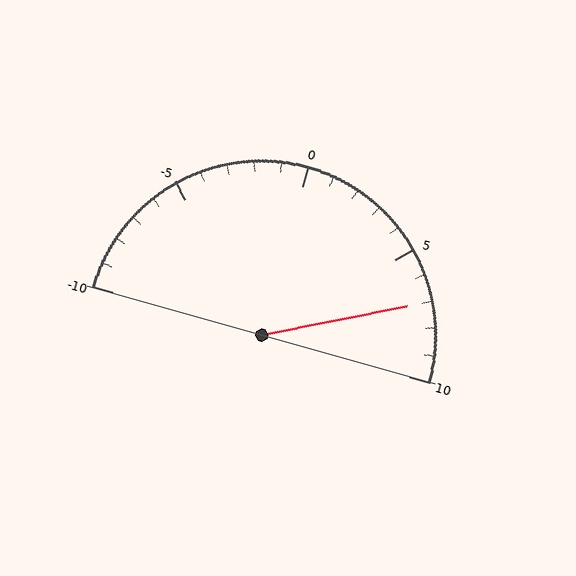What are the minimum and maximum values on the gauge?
The gauge ranges from -10 to 10.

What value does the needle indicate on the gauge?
The needle indicates approximately 7.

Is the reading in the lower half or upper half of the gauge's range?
The reading is in the upper half of the range (-10 to 10).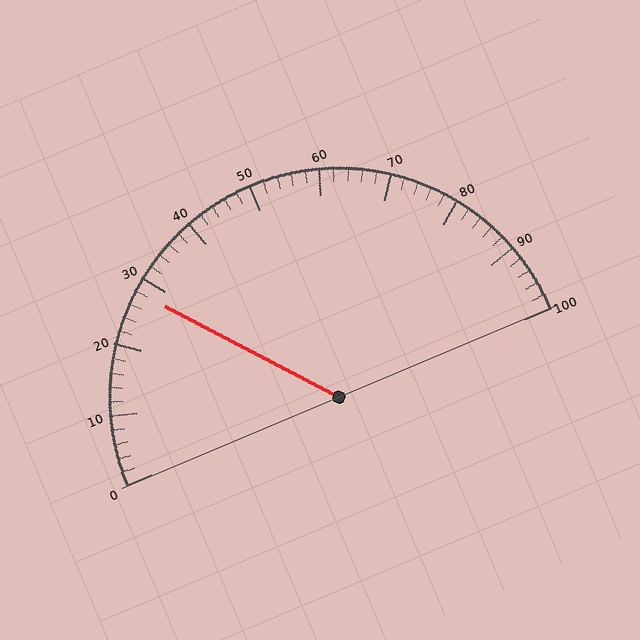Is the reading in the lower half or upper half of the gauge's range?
The reading is in the lower half of the range (0 to 100).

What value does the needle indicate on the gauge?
The needle indicates approximately 28.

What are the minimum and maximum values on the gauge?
The gauge ranges from 0 to 100.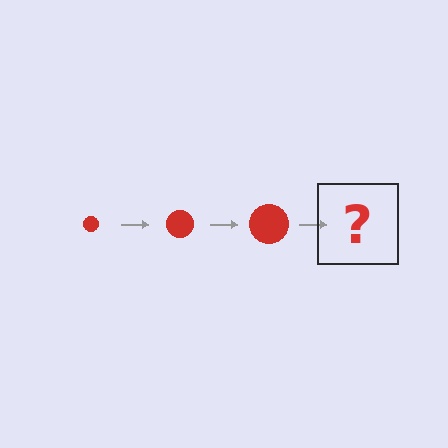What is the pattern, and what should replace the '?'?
The pattern is that the circle gets progressively larger each step. The '?' should be a red circle, larger than the previous one.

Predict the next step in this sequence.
The next step is a red circle, larger than the previous one.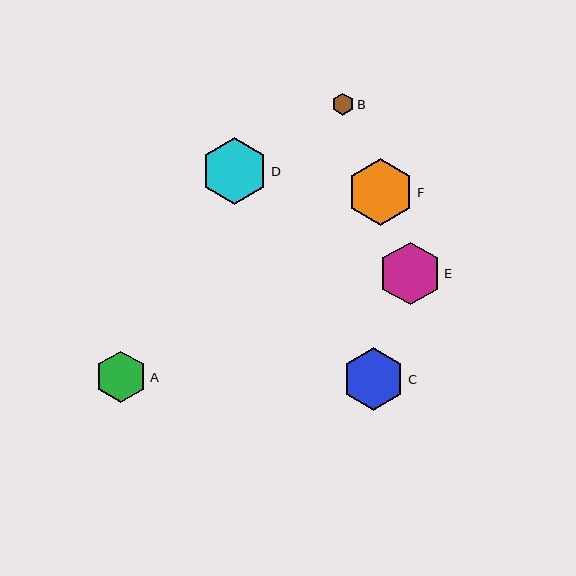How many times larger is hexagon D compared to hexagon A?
Hexagon D is approximately 1.3 times the size of hexagon A.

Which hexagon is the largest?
Hexagon F is the largest with a size of approximately 67 pixels.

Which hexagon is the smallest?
Hexagon B is the smallest with a size of approximately 22 pixels.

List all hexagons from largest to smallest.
From largest to smallest: F, D, E, C, A, B.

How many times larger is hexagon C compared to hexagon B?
Hexagon C is approximately 2.9 times the size of hexagon B.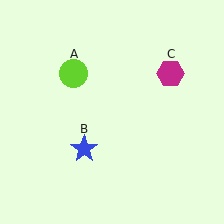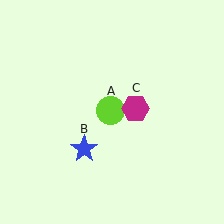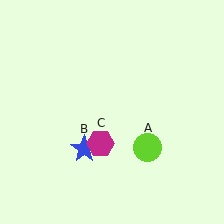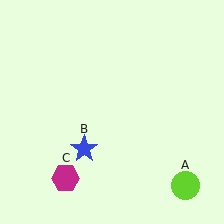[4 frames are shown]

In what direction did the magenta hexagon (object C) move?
The magenta hexagon (object C) moved down and to the left.